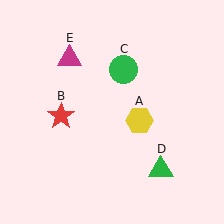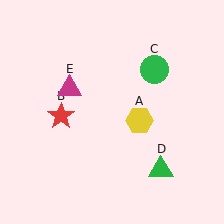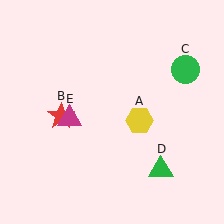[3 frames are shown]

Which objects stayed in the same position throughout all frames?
Yellow hexagon (object A) and red star (object B) and green triangle (object D) remained stationary.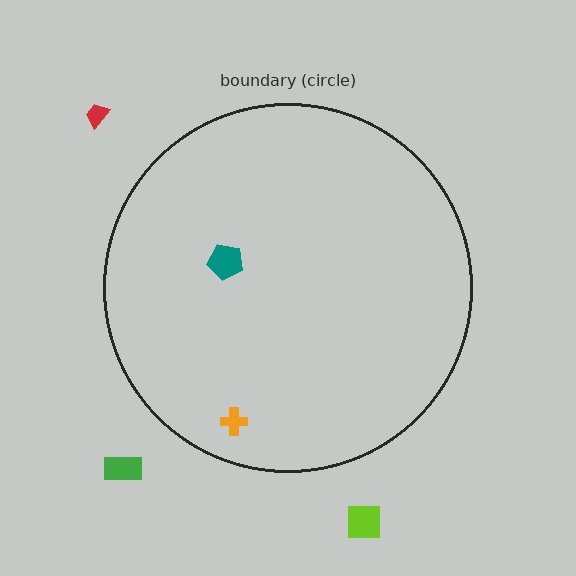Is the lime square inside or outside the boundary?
Outside.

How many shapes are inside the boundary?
2 inside, 3 outside.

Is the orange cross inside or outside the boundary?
Inside.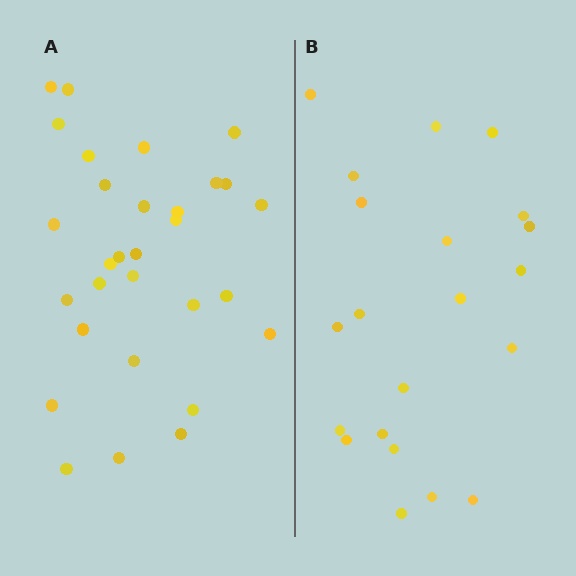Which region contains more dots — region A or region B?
Region A (the left region) has more dots.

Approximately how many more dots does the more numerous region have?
Region A has roughly 8 or so more dots than region B.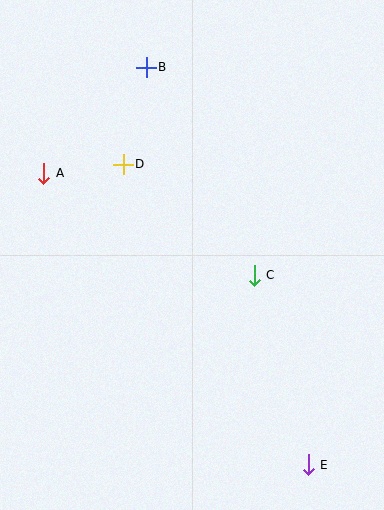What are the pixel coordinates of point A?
Point A is at (44, 173).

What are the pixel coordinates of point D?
Point D is at (123, 164).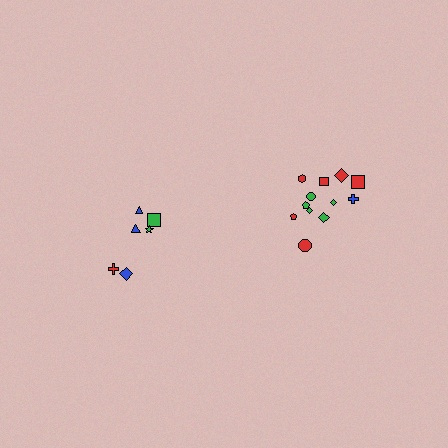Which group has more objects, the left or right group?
The right group.